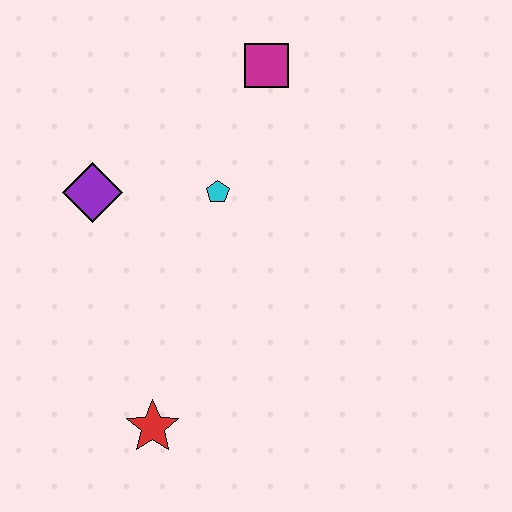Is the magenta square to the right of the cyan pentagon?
Yes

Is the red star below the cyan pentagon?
Yes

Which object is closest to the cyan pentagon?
The purple diamond is closest to the cyan pentagon.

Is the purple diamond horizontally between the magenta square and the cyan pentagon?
No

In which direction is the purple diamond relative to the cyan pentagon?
The purple diamond is to the left of the cyan pentagon.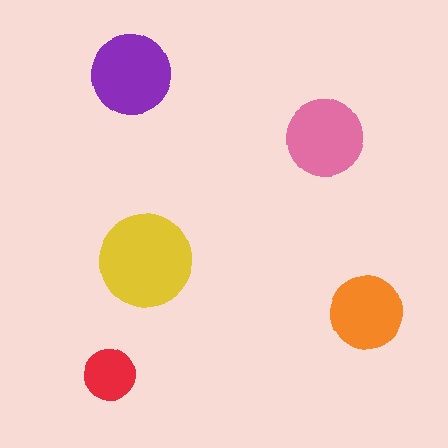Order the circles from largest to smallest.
the yellow one, the purple one, the pink one, the orange one, the red one.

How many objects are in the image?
There are 5 objects in the image.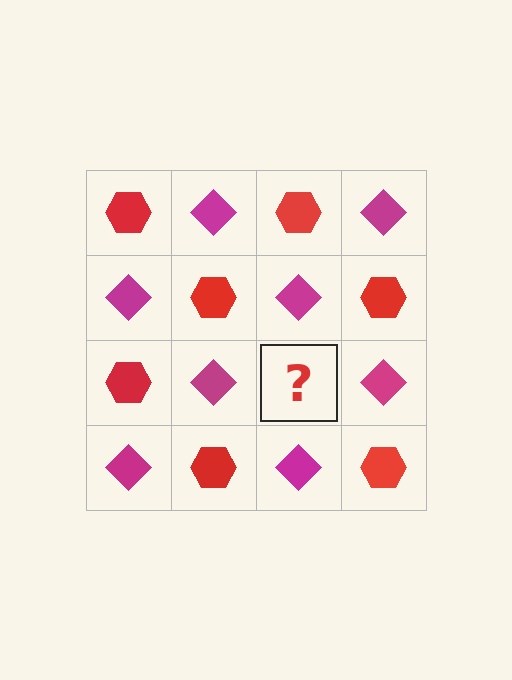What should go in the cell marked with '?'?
The missing cell should contain a red hexagon.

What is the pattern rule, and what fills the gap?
The rule is that it alternates red hexagon and magenta diamond in a checkerboard pattern. The gap should be filled with a red hexagon.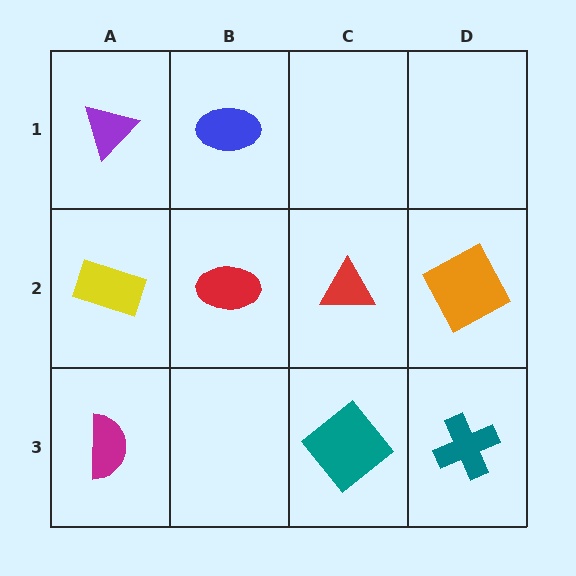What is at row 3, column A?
A magenta semicircle.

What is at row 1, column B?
A blue ellipse.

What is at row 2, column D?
An orange square.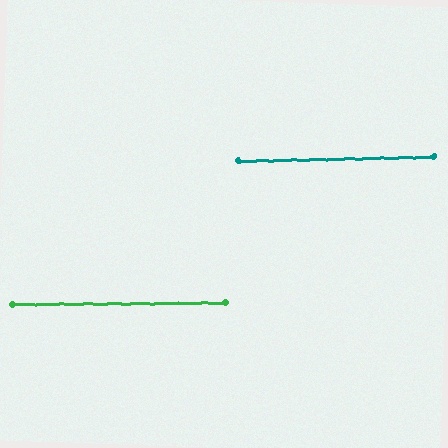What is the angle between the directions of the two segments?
Approximately 1 degree.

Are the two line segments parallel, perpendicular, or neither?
Parallel — their directions differ by only 0.8°.